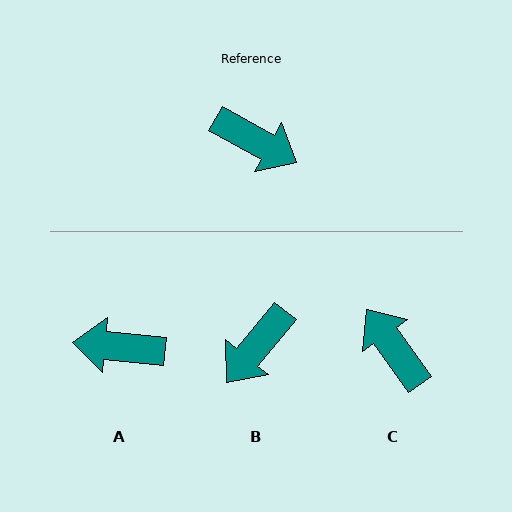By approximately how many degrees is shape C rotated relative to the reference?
Approximately 154 degrees counter-clockwise.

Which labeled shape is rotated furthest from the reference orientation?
A, about 157 degrees away.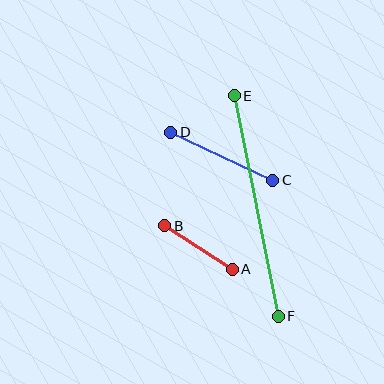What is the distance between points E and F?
The distance is approximately 225 pixels.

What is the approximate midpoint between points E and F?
The midpoint is at approximately (256, 206) pixels.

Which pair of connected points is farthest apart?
Points E and F are farthest apart.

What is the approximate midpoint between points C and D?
The midpoint is at approximately (222, 156) pixels.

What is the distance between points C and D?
The distance is approximately 112 pixels.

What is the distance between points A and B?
The distance is approximately 80 pixels.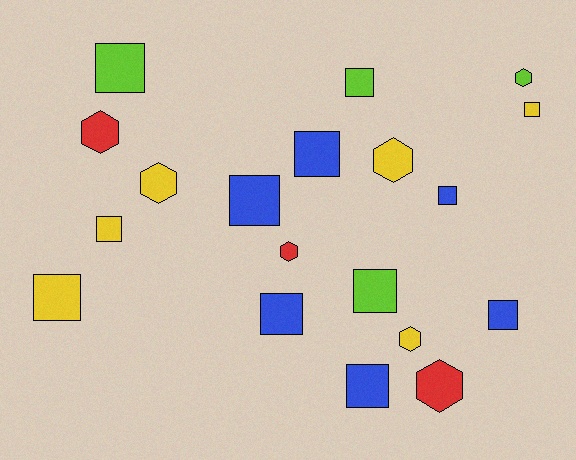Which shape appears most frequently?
Square, with 12 objects.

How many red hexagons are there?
There are 3 red hexagons.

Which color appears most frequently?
Blue, with 6 objects.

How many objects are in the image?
There are 19 objects.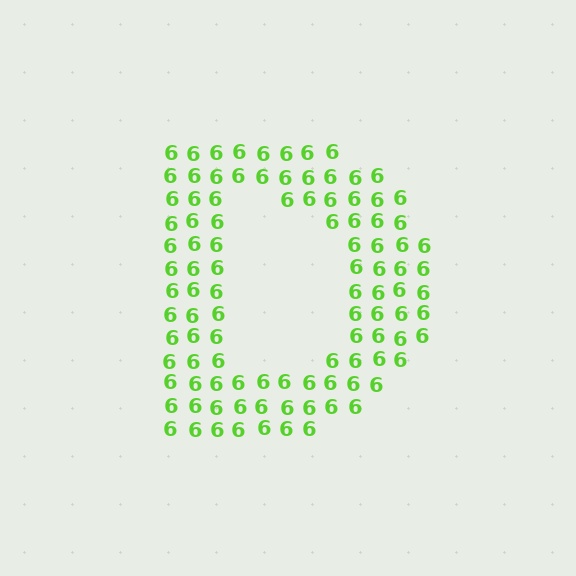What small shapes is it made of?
It is made of small digit 6's.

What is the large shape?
The large shape is the letter D.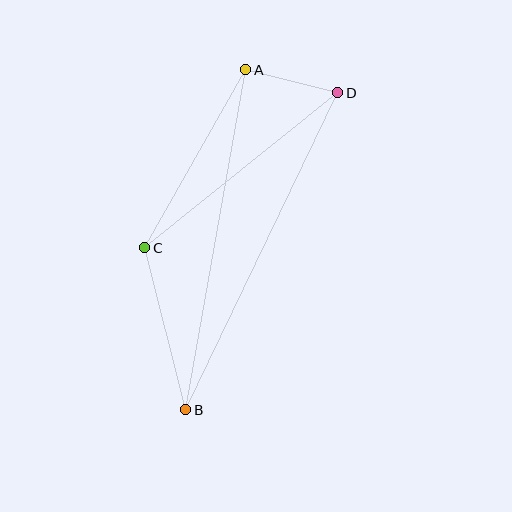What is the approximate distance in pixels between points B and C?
The distance between B and C is approximately 167 pixels.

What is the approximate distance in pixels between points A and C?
The distance between A and C is approximately 205 pixels.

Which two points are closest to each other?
Points A and D are closest to each other.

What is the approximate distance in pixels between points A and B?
The distance between A and B is approximately 345 pixels.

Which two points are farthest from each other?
Points B and D are farthest from each other.